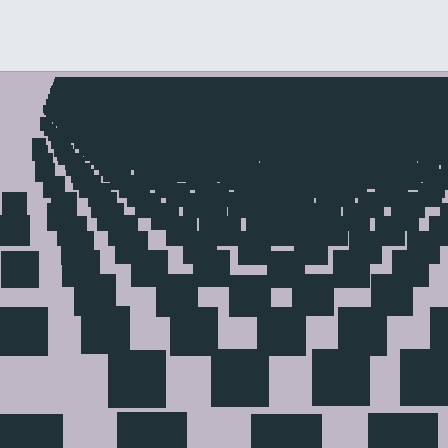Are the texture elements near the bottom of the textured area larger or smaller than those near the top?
Larger. Near the bottom, elements are closer to the viewer and appear at a bigger on-screen size.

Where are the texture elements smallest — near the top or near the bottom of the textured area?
Near the top.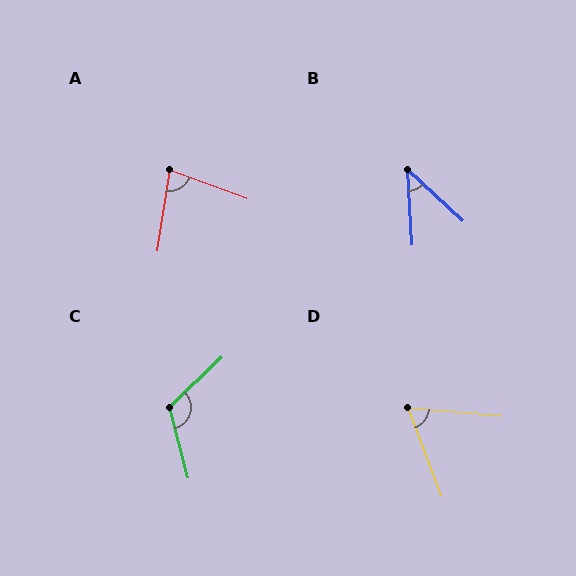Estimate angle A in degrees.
Approximately 78 degrees.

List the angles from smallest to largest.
B (44°), D (64°), A (78°), C (119°).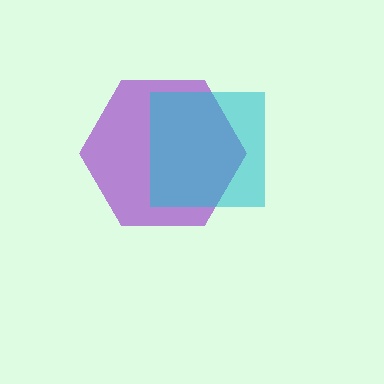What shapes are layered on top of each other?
The layered shapes are: a purple hexagon, a cyan square.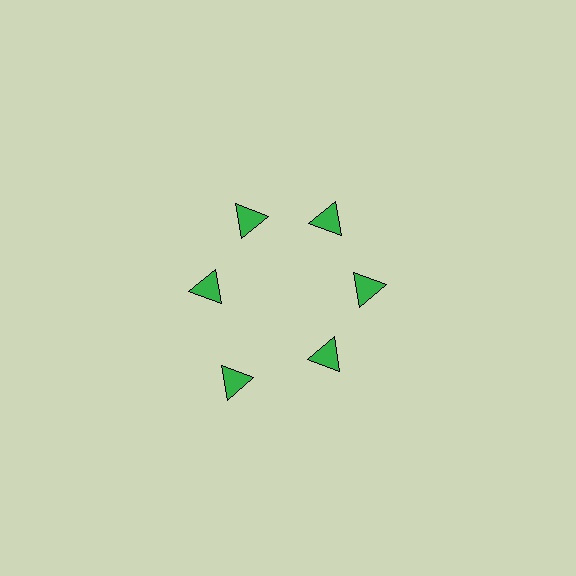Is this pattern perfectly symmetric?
No. The 6 green triangles are arranged in a ring, but one element near the 7 o'clock position is pushed outward from the center, breaking the 6-fold rotational symmetry.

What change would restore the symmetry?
The symmetry would be restored by moving it inward, back onto the ring so that all 6 triangles sit at equal angles and equal distance from the center.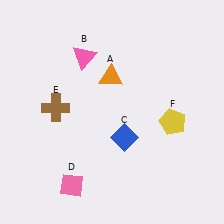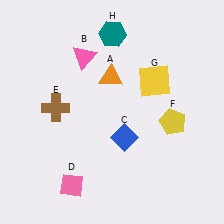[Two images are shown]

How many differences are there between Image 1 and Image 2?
There are 2 differences between the two images.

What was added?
A yellow square (G), a teal hexagon (H) were added in Image 2.